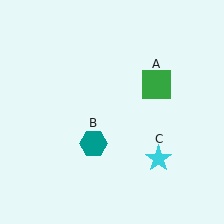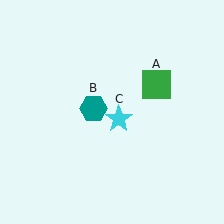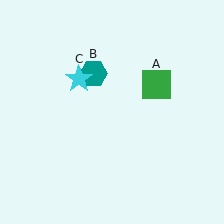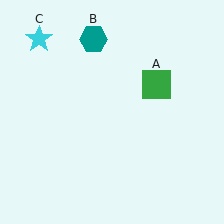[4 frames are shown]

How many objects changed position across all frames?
2 objects changed position: teal hexagon (object B), cyan star (object C).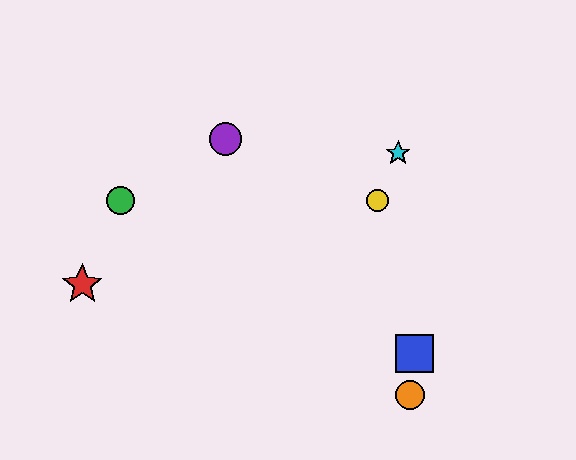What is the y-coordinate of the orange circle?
The orange circle is at y≈395.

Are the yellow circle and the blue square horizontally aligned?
No, the yellow circle is at y≈200 and the blue square is at y≈353.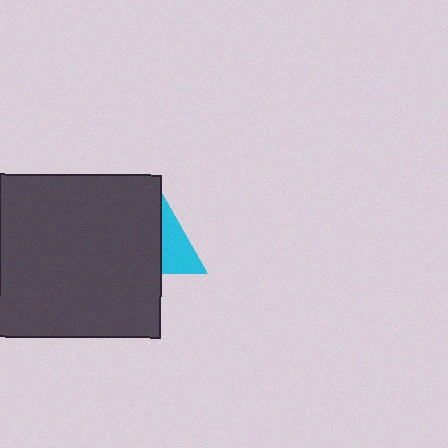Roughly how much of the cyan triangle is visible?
A small part of it is visible (roughly 44%).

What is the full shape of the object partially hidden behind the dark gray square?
The partially hidden object is a cyan triangle.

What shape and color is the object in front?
The object in front is a dark gray square.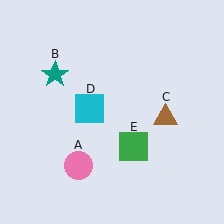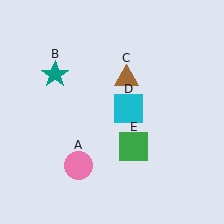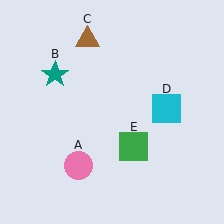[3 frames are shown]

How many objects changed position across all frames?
2 objects changed position: brown triangle (object C), cyan square (object D).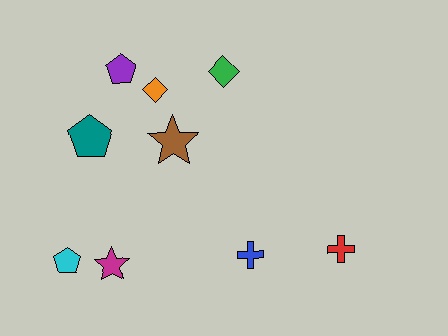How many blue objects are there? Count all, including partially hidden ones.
There is 1 blue object.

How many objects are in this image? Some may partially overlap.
There are 9 objects.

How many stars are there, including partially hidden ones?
There are 2 stars.